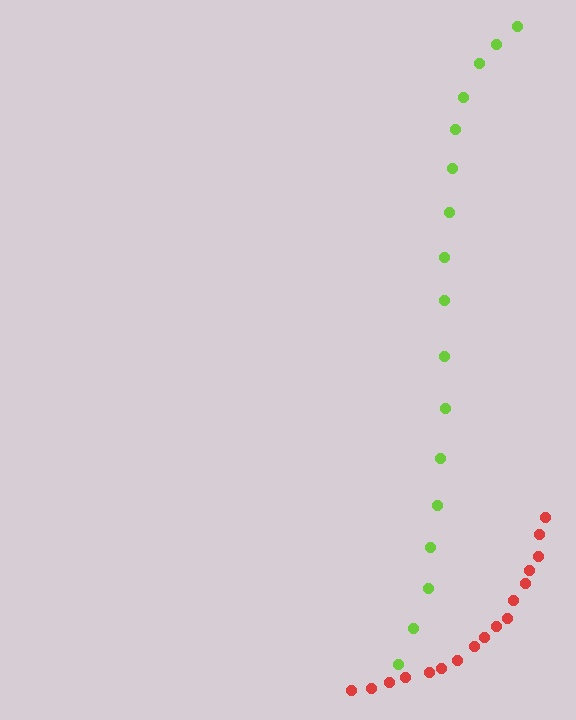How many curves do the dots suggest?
There are 2 distinct paths.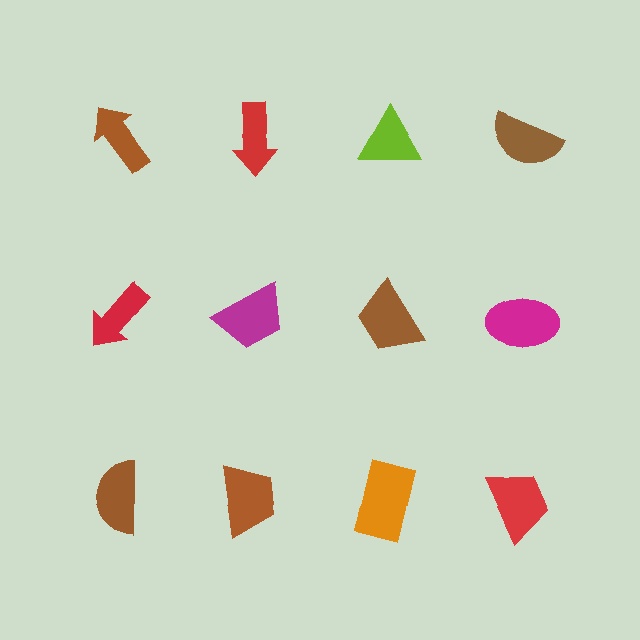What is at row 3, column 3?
An orange rectangle.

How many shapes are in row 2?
4 shapes.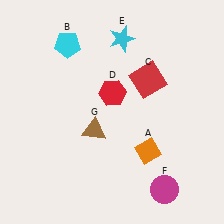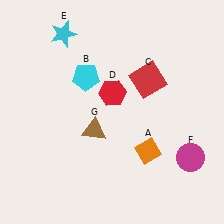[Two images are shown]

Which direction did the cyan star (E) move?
The cyan star (E) moved left.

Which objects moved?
The objects that moved are: the cyan pentagon (B), the cyan star (E), the magenta circle (F).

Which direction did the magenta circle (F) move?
The magenta circle (F) moved up.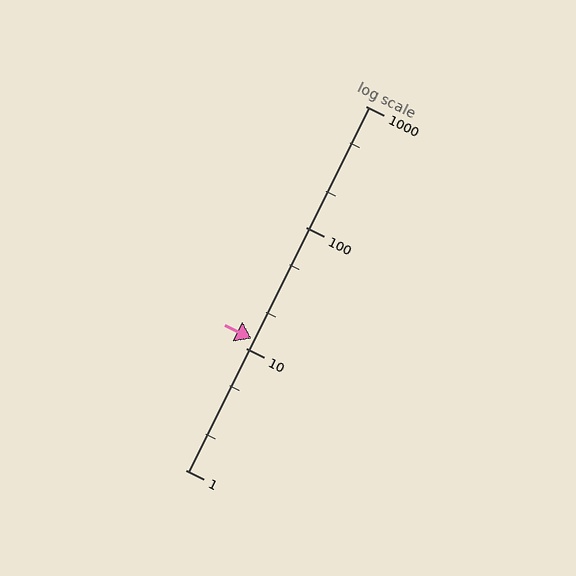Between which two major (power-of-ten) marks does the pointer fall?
The pointer is between 10 and 100.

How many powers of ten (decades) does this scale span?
The scale spans 3 decades, from 1 to 1000.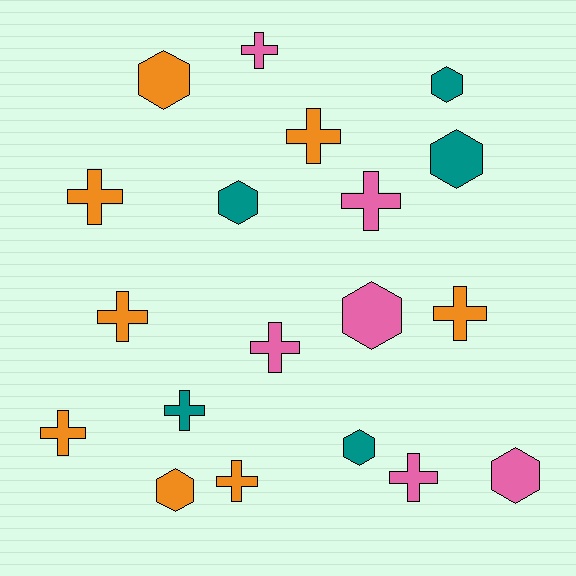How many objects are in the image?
There are 19 objects.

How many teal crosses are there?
There is 1 teal cross.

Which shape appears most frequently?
Cross, with 11 objects.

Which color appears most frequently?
Orange, with 8 objects.